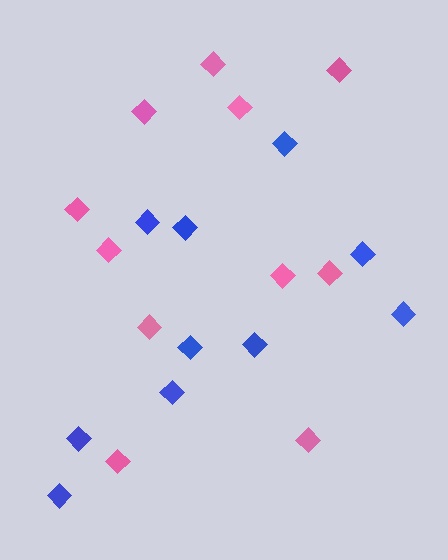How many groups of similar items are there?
There are 2 groups: one group of pink diamonds (11) and one group of blue diamonds (10).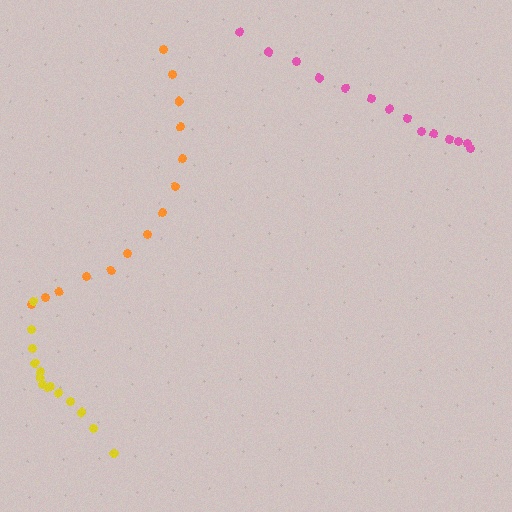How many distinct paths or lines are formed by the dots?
There are 3 distinct paths.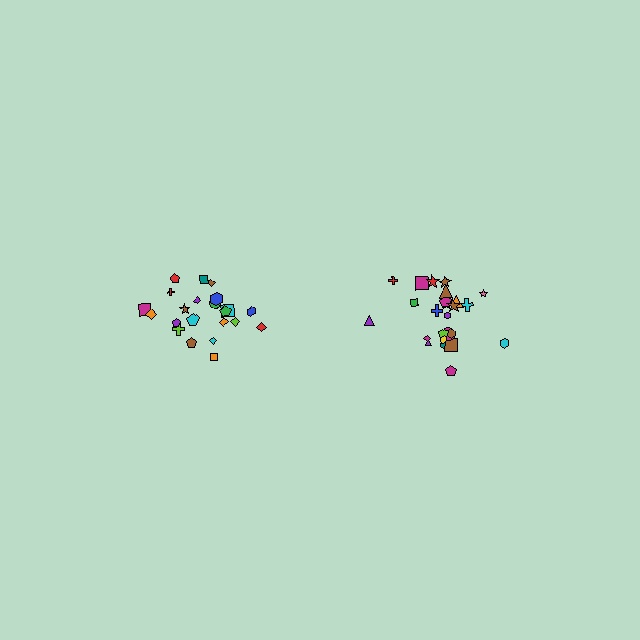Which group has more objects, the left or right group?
The right group.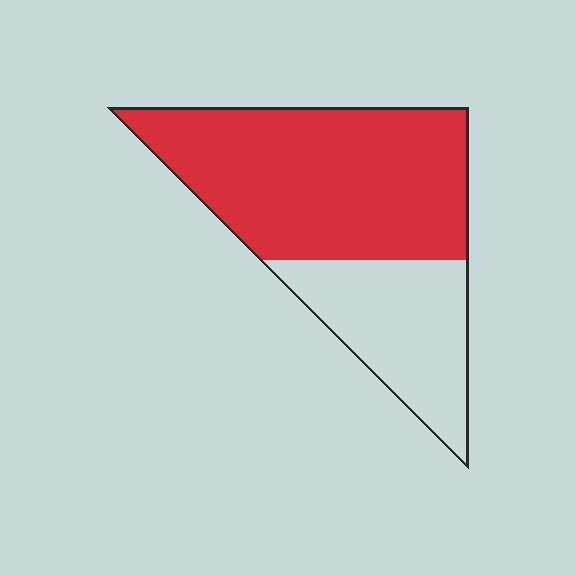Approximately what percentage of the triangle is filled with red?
Approximately 65%.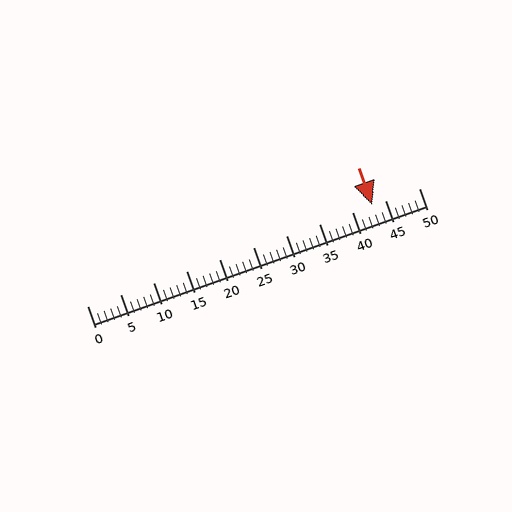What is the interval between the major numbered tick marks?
The major tick marks are spaced 5 units apart.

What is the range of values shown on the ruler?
The ruler shows values from 0 to 50.